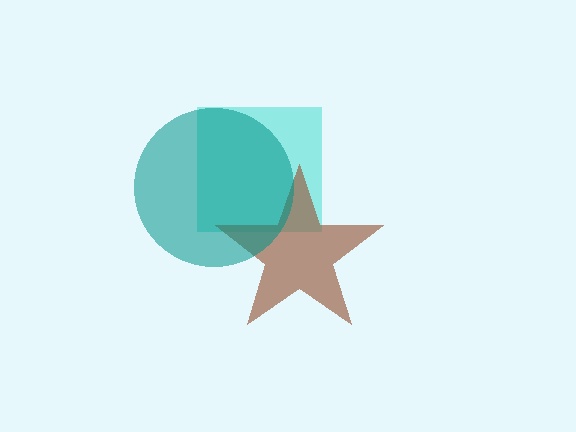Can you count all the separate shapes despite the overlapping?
Yes, there are 3 separate shapes.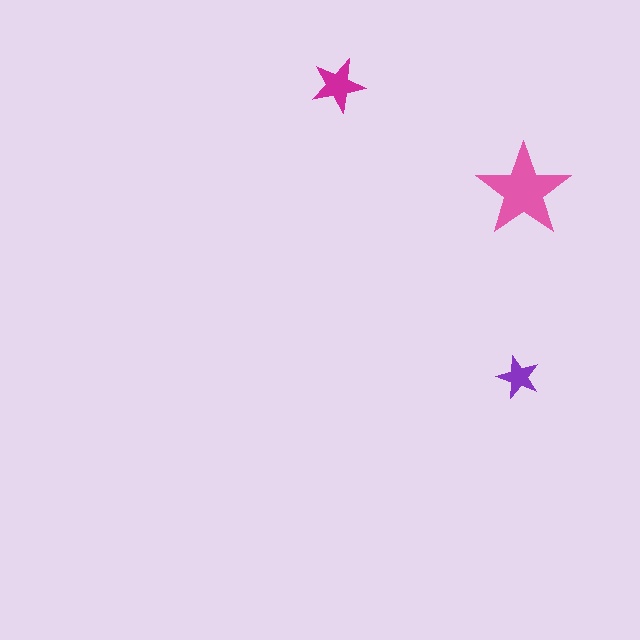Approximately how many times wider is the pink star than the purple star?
About 2 times wider.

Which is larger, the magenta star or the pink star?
The pink one.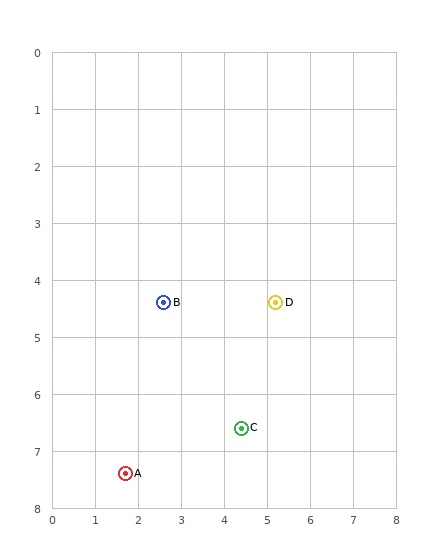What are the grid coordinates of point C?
Point C is at approximately (4.4, 6.6).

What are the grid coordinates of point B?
Point B is at approximately (2.6, 4.4).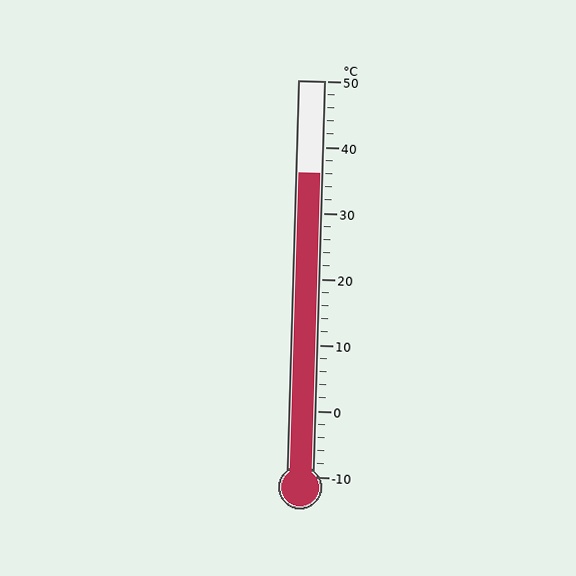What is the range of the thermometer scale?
The thermometer scale ranges from -10°C to 50°C.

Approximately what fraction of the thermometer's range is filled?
The thermometer is filled to approximately 75% of its range.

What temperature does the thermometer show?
The thermometer shows approximately 36°C.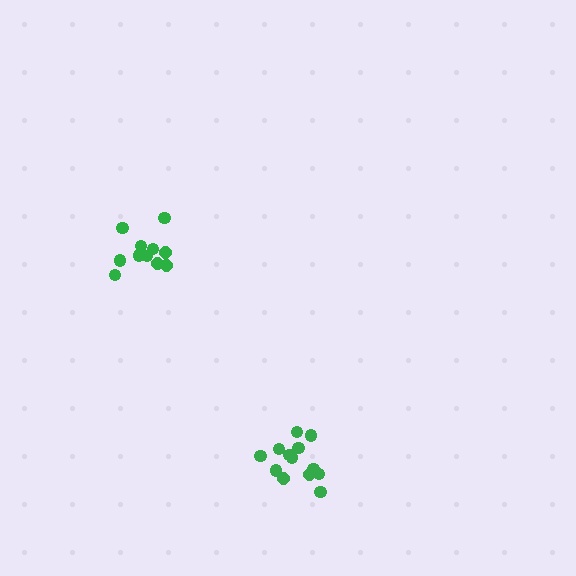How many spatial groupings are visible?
There are 2 spatial groupings.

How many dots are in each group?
Group 1: 12 dots, Group 2: 13 dots (25 total).